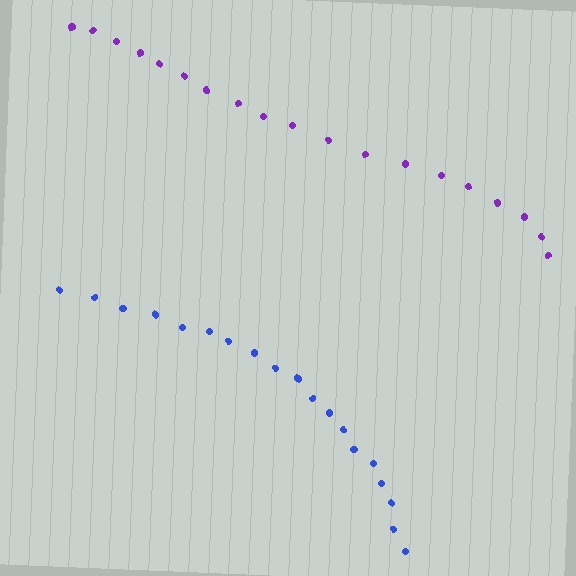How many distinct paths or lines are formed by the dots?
There are 2 distinct paths.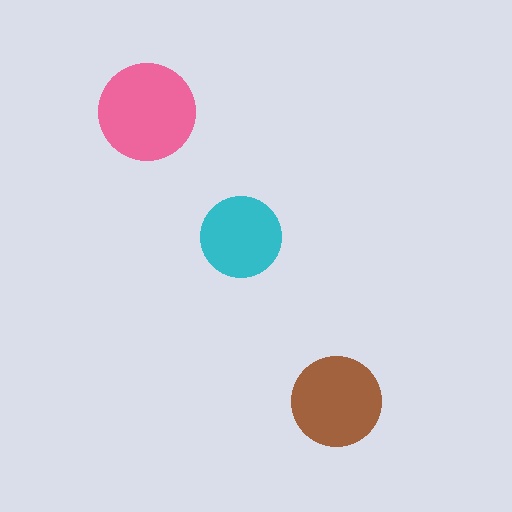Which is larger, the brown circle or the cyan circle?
The brown one.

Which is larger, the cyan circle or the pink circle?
The pink one.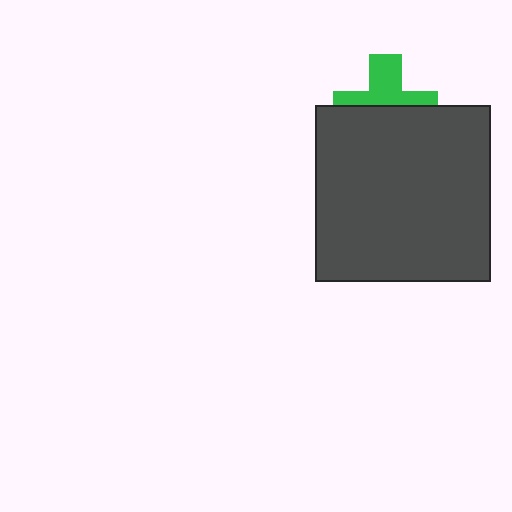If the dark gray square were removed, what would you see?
You would see the complete green cross.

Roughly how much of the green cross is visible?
About half of it is visible (roughly 47%).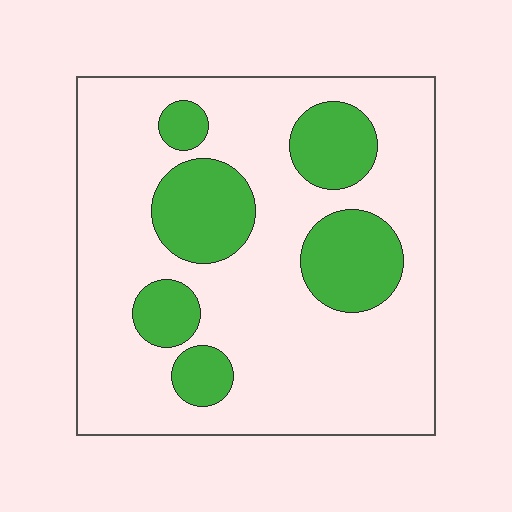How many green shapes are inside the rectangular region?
6.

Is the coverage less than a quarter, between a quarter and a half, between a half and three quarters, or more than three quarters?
Less than a quarter.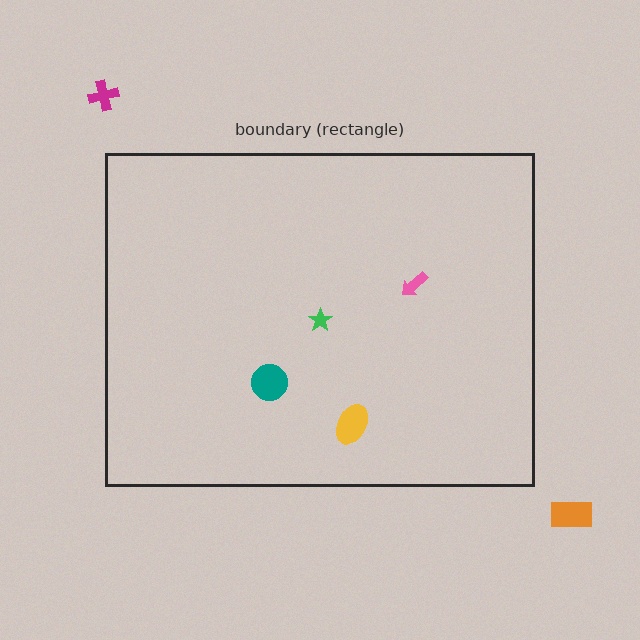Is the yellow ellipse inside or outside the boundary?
Inside.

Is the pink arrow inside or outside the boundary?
Inside.